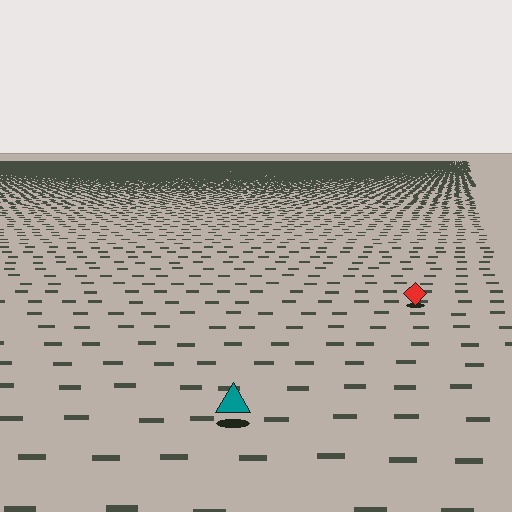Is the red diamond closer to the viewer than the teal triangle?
No. The teal triangle is closer — you can tell from the texture gradient: the ground texture is coarser near it.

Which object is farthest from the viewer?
The red diamond is farthest from the viewer. It appears smaller and the ground texture around it is denser.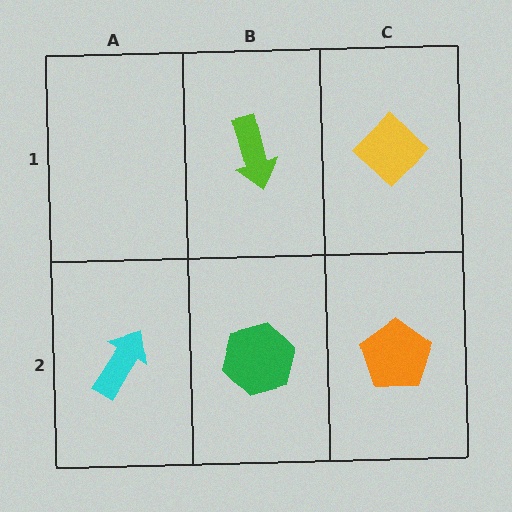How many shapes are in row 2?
3 shapes.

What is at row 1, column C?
A yellow diamond.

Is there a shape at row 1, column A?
No, that cell is empty.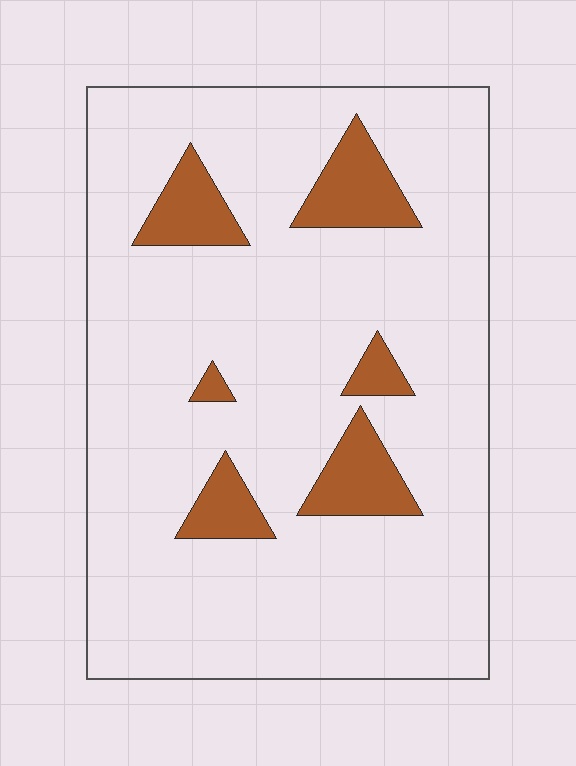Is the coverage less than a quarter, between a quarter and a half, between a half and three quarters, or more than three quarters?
Less than a quarter.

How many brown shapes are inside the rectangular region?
6.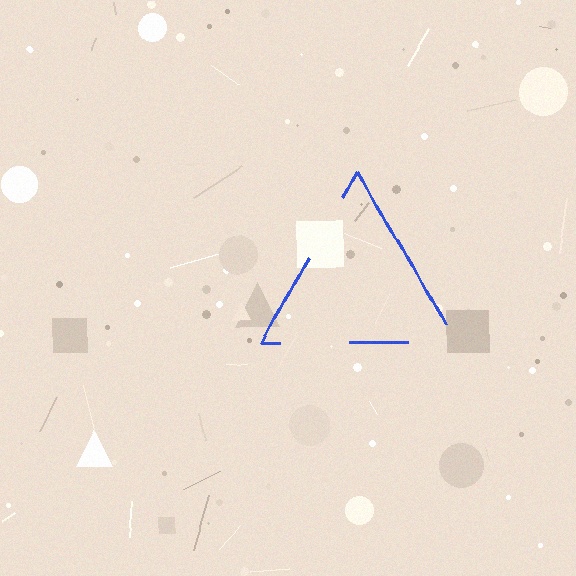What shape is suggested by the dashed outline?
The dashed outline suggests a triangle.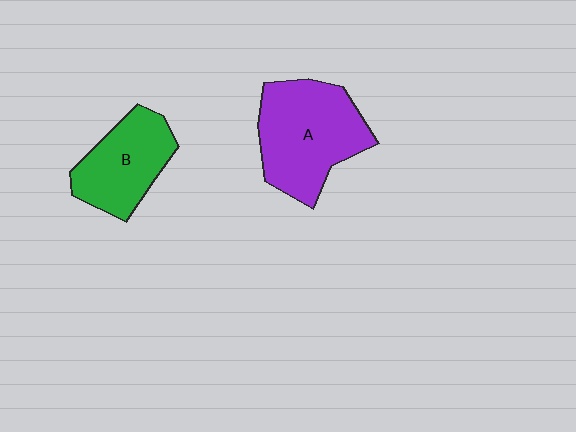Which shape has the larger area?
Shape A (purple).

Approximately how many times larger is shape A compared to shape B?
Approximately 1.4 times.